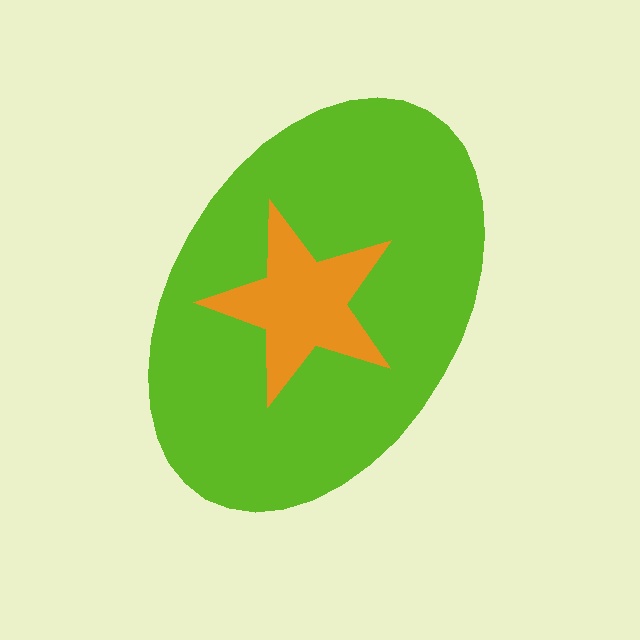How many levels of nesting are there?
2.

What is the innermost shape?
The orange star.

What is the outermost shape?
The lime ellipse.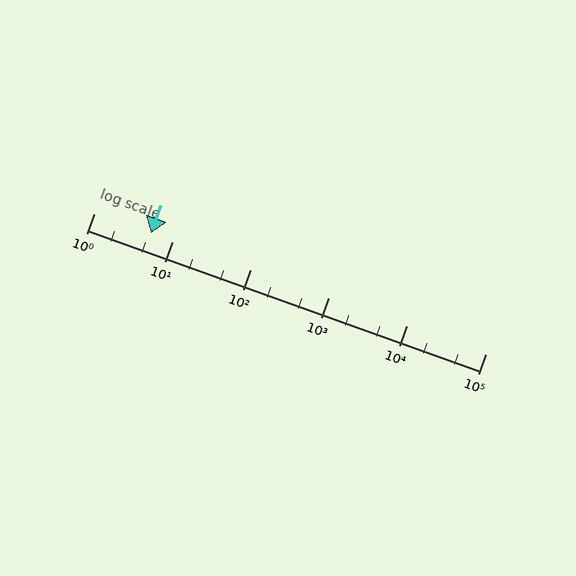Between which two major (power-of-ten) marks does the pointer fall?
The pointer is between 1 and 10.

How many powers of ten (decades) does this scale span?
The scale spans 5 decades, from 1 to 100000.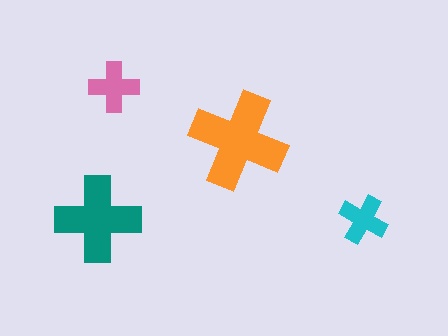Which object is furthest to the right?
The cyan cross is rightmost.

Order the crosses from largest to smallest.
the orange one, the teal one, the pink one, the cyan one.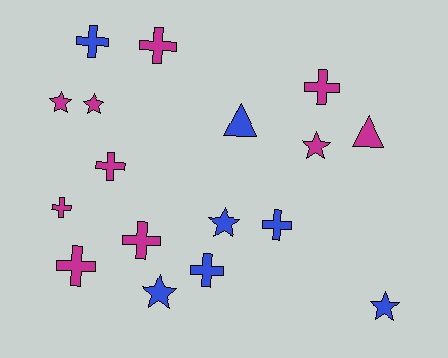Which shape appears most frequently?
Cross, with 9 objects.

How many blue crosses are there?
There are 3 blue crosses.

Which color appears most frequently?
Magenta, with 10 objects.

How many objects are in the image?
There are 17 objects.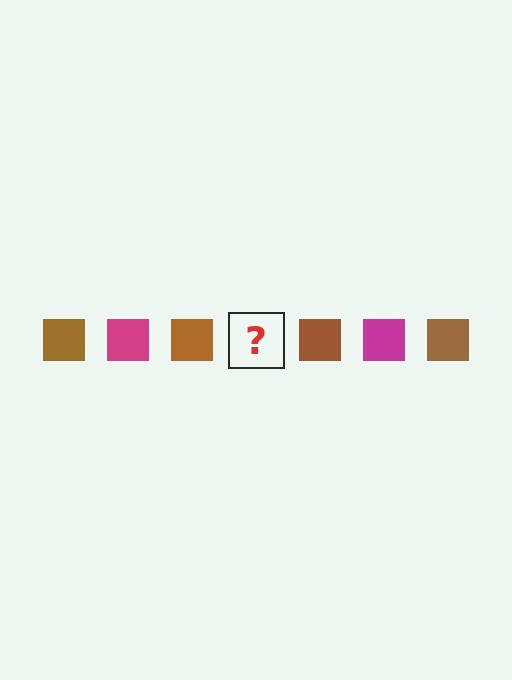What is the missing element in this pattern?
The missing element is a magenta square.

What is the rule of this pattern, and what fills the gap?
The rule is that the pattern cycles through brown, magenta squares. The gap should be filled with a magenta square.